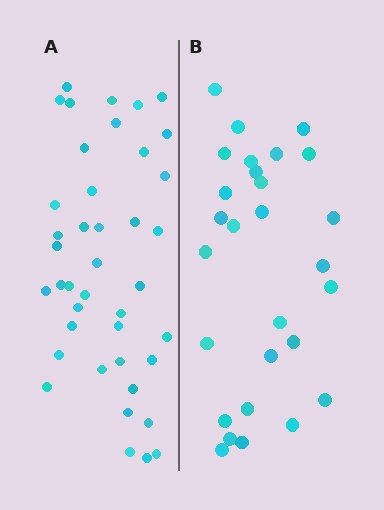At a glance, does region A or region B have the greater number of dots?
Region A (the left region) has more dots.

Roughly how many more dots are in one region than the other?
Region A has approximately 15 more dots than region B.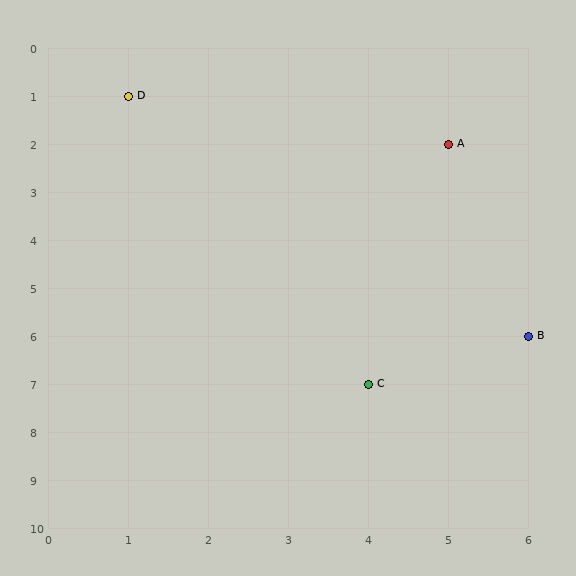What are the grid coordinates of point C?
Point C is at grid coordinates (4, 7).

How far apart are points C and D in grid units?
Points C and D are 3 columns and 6 rows apart (about 6.7 grid units diagonally).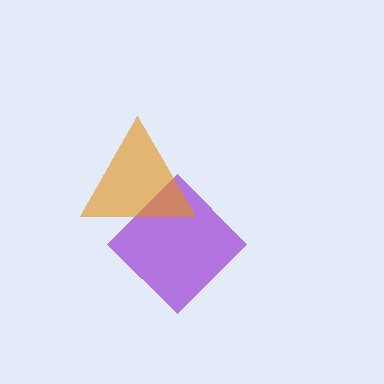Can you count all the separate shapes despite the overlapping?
Yes, there are 2 separate shapes.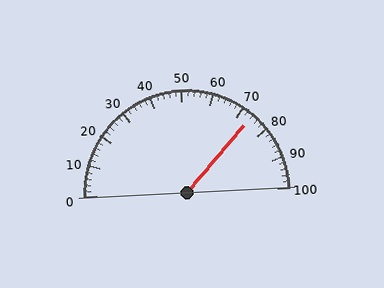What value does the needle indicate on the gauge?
The needle indicates approximately 74.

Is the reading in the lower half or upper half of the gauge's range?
The reading is in the upper half of the range (0 to 100).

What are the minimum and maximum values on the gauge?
The gauge ranges from 0 to 100.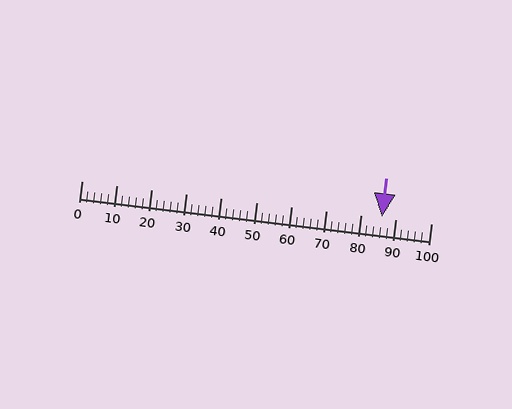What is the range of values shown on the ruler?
The ruler shows values from 0 to 100.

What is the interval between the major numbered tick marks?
The major tick marks are spaced 10 units apart.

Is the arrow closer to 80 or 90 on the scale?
The arrow is closer to 90.